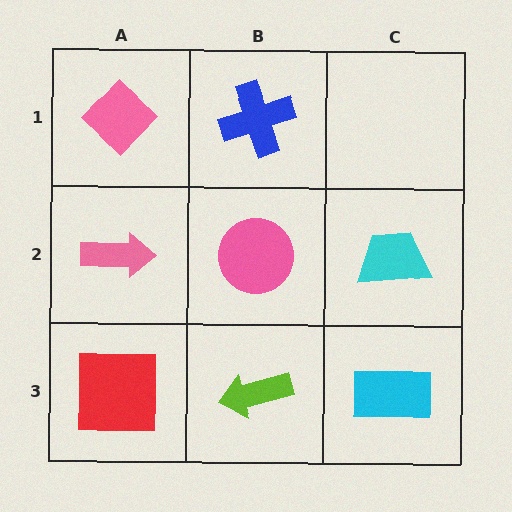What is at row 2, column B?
A pink circle.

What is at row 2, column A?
A pink arrow.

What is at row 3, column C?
A cyan rectangle.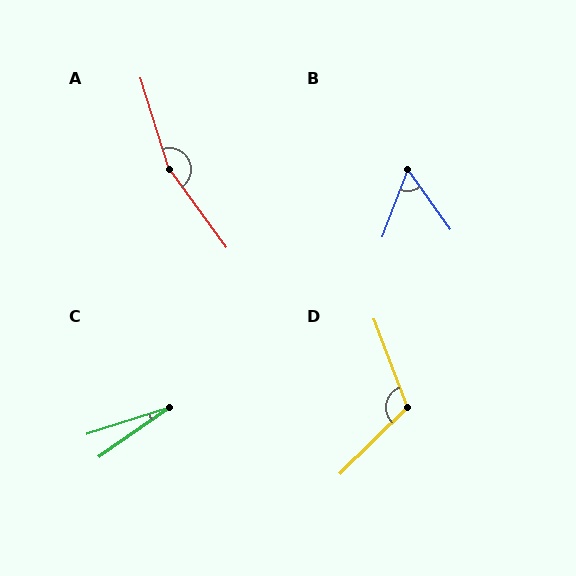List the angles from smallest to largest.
C (17°), B (56°), D (114°), A (162°).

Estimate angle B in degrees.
Approximately 56 degrees.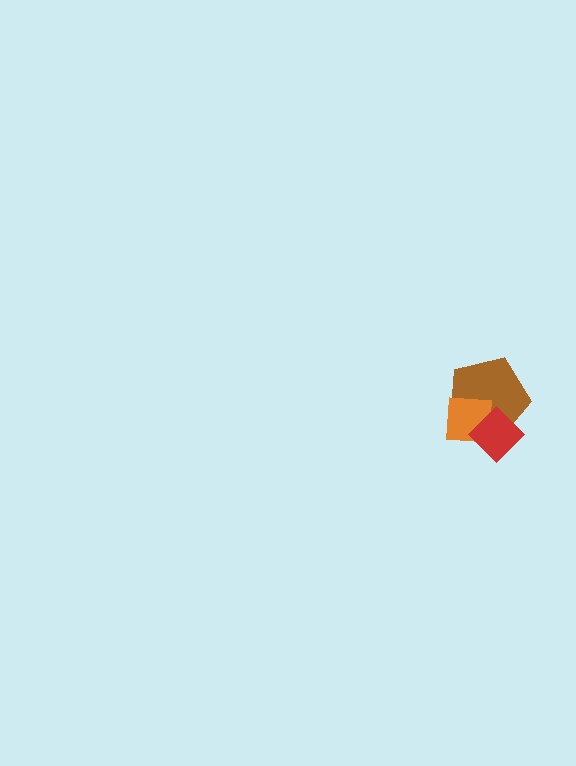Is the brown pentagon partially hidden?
Yes, it is partially covered by another shape.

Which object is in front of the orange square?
The red diamond is in front of the orange square.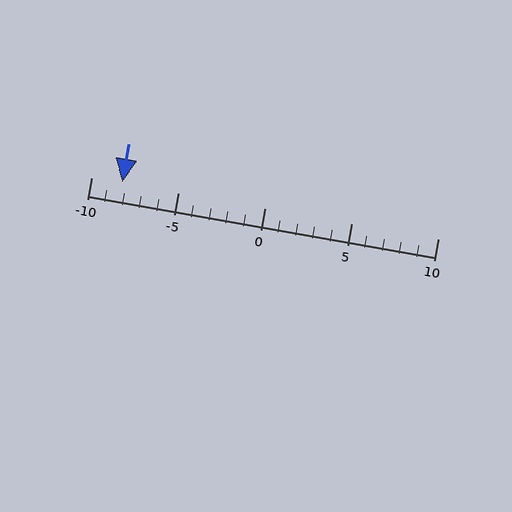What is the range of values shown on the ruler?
The ruler shows values from -10 to 10.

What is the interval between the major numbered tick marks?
The major tick marks are spaced 5 units apart.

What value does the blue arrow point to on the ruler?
The blue arrow points to approximately -8.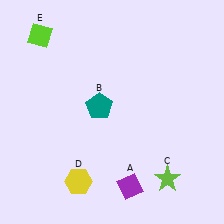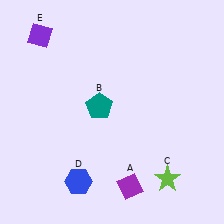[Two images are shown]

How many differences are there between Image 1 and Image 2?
There are 2 differences between the two images.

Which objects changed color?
D changed from yellow to blue. E changed from lime to purple.